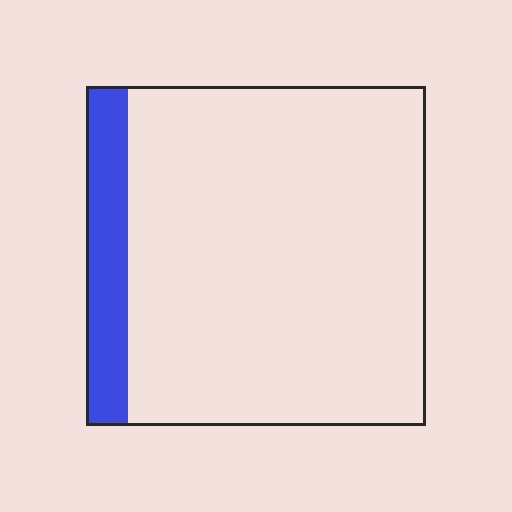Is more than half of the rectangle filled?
No.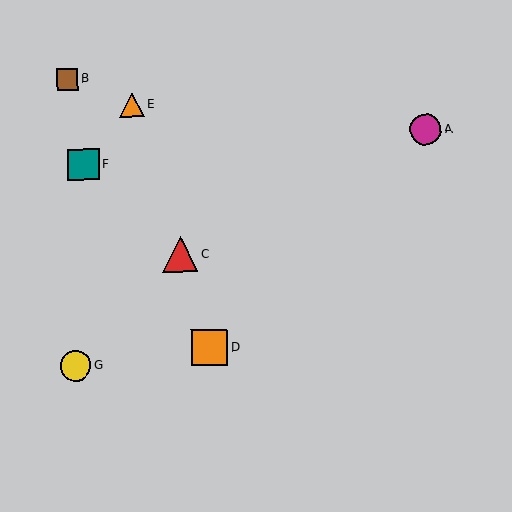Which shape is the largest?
The orange square (labeled D) is the largest.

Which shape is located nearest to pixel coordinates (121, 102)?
The orange triangle (labeled E) at (132, 105) is nearest to that location.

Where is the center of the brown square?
The center of the brown square is at (67, 79).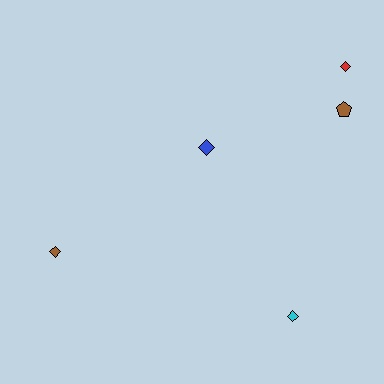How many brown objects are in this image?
There are 2 brown objects.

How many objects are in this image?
There are 5 objects.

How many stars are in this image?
There are no stars.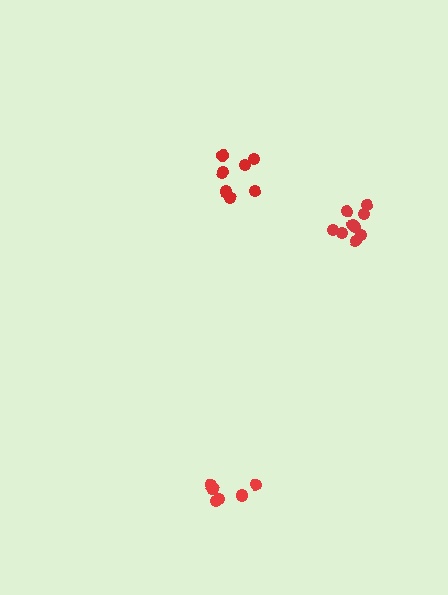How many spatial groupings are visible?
There are 3 spatial groupings.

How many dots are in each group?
Group 1: 9 dots, Group 2: 6 dots, Group 3: 7 dots (22 total).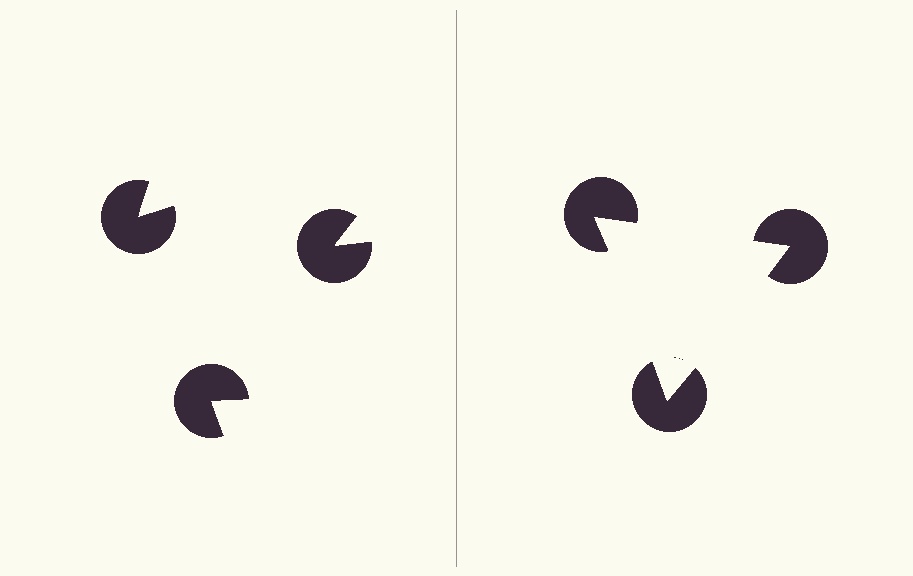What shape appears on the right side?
An illusory triangle.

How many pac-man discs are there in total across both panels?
6 — 3 on each side.